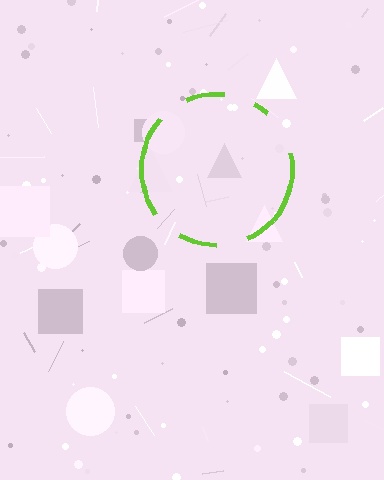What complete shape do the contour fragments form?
The contour fragments form a circle.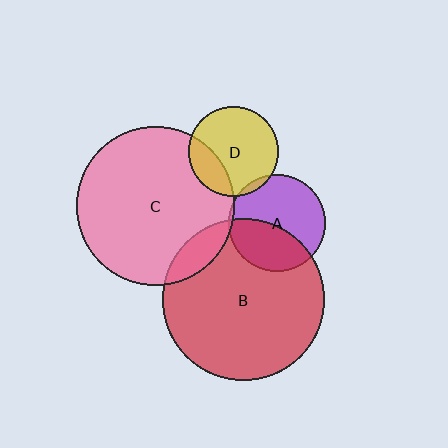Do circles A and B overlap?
Yes.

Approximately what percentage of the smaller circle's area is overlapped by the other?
Approximately 40%.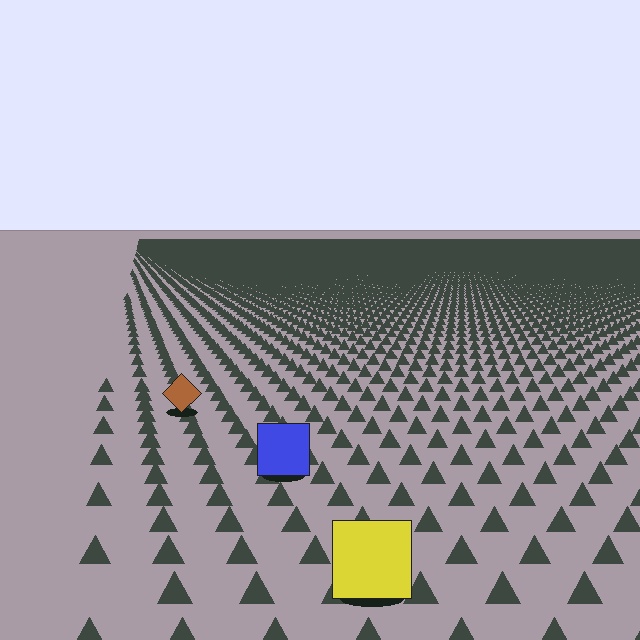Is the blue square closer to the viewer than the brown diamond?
Yes. The blue square is closer — you can tell from the texture gradient: the ground texture is coarser near it.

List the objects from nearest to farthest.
From nearest to farthest: the yellow square, the blue square, the brown diamond.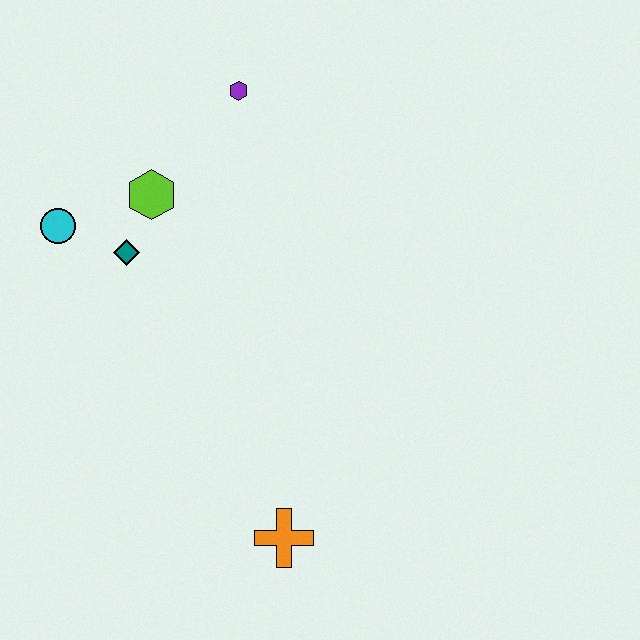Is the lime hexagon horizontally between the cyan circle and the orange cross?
Yes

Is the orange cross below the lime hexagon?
Yes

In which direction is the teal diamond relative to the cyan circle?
The teal diamond is to the right of the cyan circle.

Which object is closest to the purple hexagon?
The lime hexagon is closest to the purple hexagon.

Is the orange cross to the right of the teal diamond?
Yes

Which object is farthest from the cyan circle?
The orange cross is farthest from the cyan circle.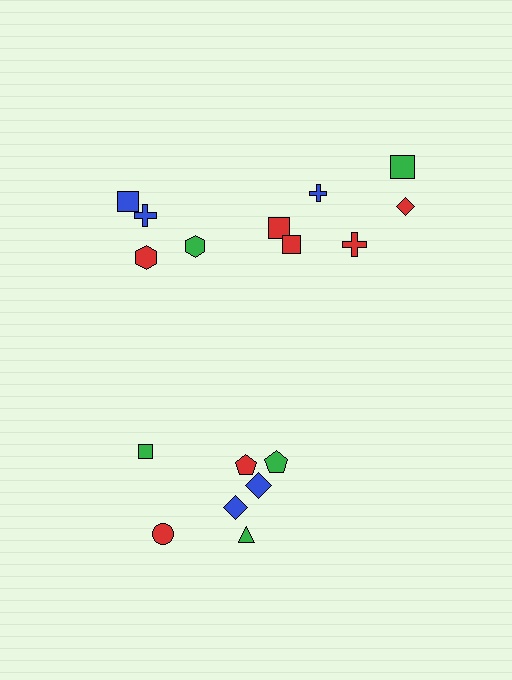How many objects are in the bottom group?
There are 7 objects.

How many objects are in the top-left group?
There are 4 objects.